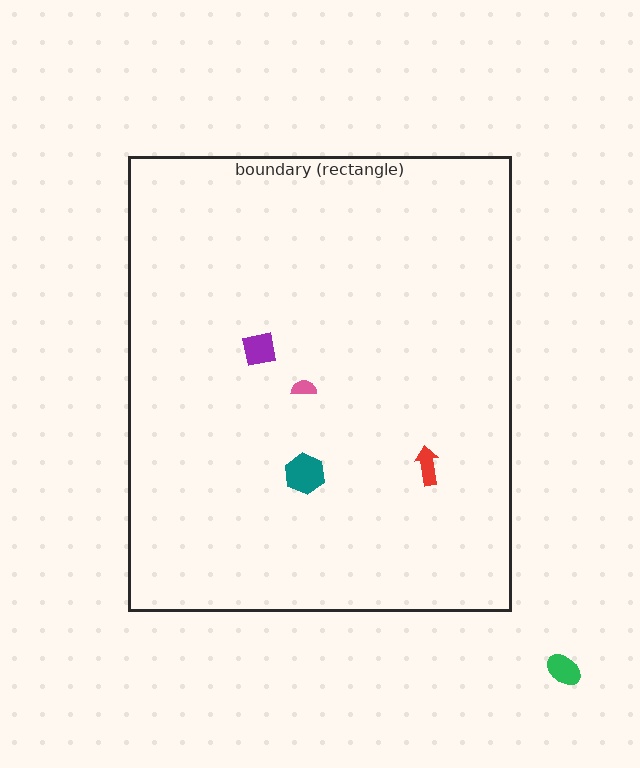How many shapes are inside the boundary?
4 inside, 1 outside.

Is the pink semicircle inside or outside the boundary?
Inside.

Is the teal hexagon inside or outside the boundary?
Inside.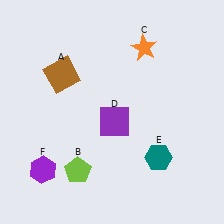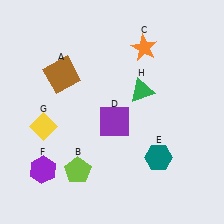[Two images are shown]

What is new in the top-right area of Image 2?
A green triangle (H) was added in the top-right area of Image 2.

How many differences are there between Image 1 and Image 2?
There are 2 differences between the two images.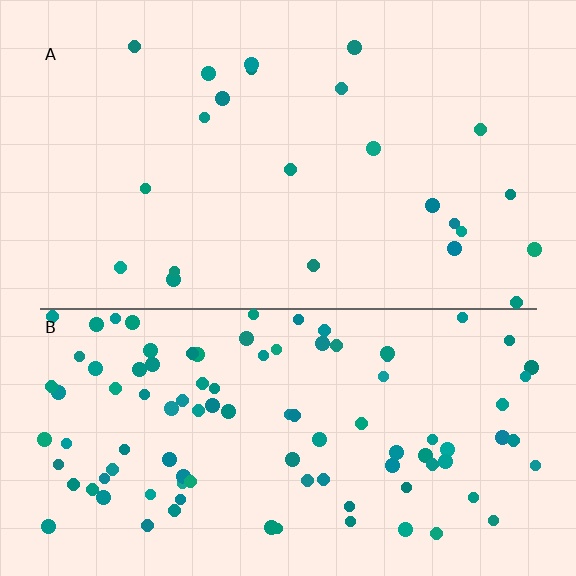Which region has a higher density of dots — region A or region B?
B (the bottom).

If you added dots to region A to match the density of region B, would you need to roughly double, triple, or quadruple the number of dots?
Approximately quadruple.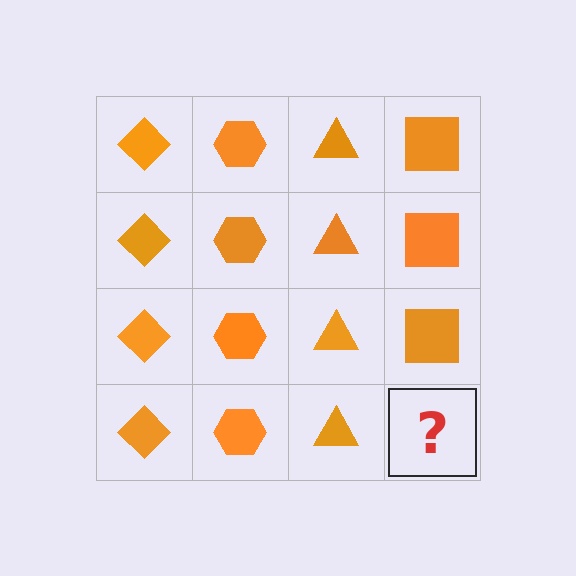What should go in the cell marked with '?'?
The missing cell should contain an orange square.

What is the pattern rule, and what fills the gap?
The rule is that each column has a consistent shape. The gap should be filled with an orange square.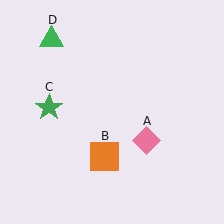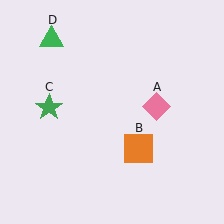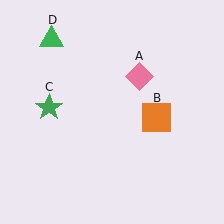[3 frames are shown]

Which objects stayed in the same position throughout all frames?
Green star (object C) and green triangle (object D) remained stationary.